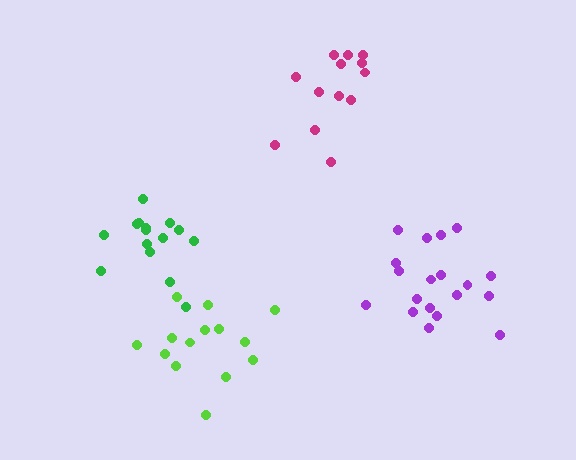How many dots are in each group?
Group 1: 15 dots, Group 2: 13 dots, Group 3: 19 dots, Group 4: 14 dots (61 total).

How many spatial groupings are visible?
There are 4 spatial groupings.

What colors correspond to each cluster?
The clusters are colored: green, magenta, purple, lime.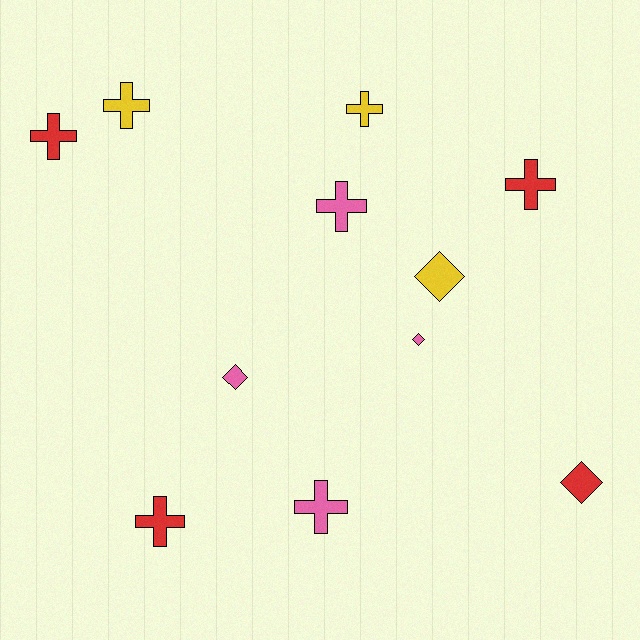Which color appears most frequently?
Pink, with 4 objects.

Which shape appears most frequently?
Cross, with 7 objects.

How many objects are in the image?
There are 11 objects.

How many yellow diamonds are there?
There is 1 yellow diamond.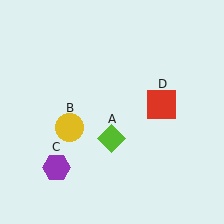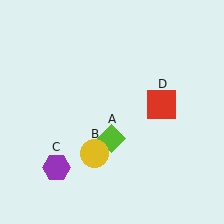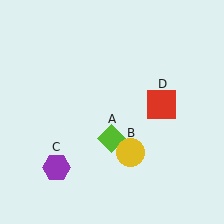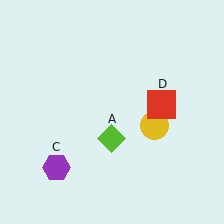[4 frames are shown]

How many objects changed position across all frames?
1 object changed position: yellow circle (object B).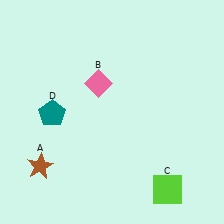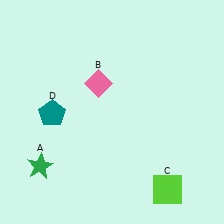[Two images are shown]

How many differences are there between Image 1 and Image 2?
There is 1 difference between the two images.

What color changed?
The star (A) changed from brown in Image 1 to green in Image 2.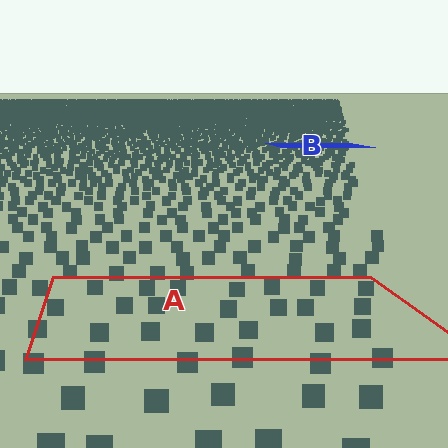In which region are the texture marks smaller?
The texture marks are smaller in region B, because it is farther away.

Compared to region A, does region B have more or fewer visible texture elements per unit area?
Region B has more texture elements per unit area — they are packed more densely because it is farther away.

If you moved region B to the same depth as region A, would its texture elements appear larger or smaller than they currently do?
They would appear larger. At a closer depth, the same texture elements are projected at a bigger on-screen size.